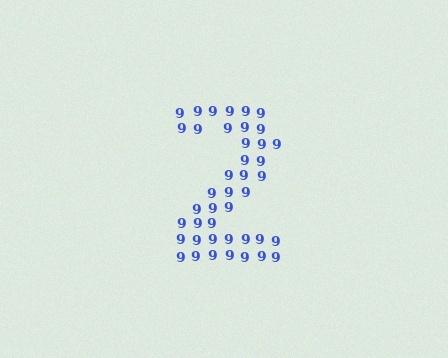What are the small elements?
The small elements are digit 9's.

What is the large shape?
The large shape is the digit 2.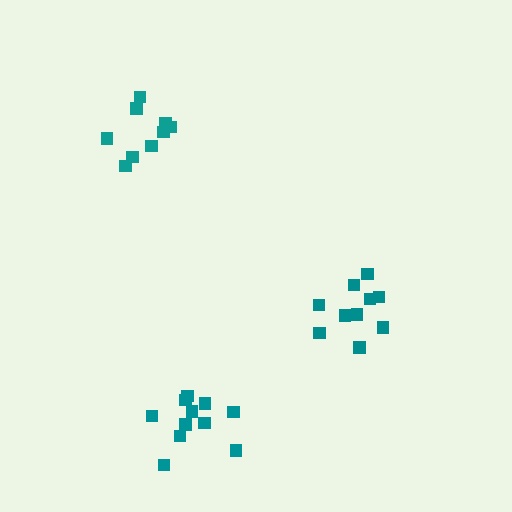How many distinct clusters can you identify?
There are 3 distinct clusters.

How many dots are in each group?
Group 1: 10 dots, Group 2: 9 dots, Group 3: 11 dots (30 total).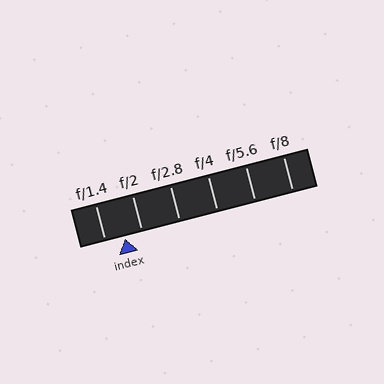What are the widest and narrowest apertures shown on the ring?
The widest aperture shown is f/1.4 and the narrowest is f/8.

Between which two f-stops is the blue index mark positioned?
The index mark is between f/1.4 and f/2.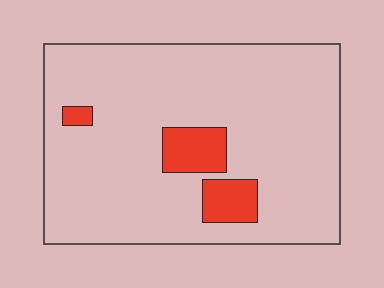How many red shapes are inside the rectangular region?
3.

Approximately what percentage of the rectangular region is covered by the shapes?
Approximately 10%.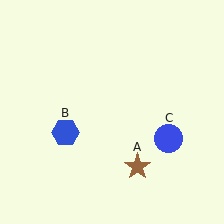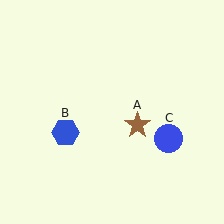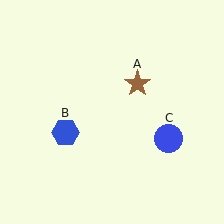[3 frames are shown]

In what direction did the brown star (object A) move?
The brown star (object A) moved up.